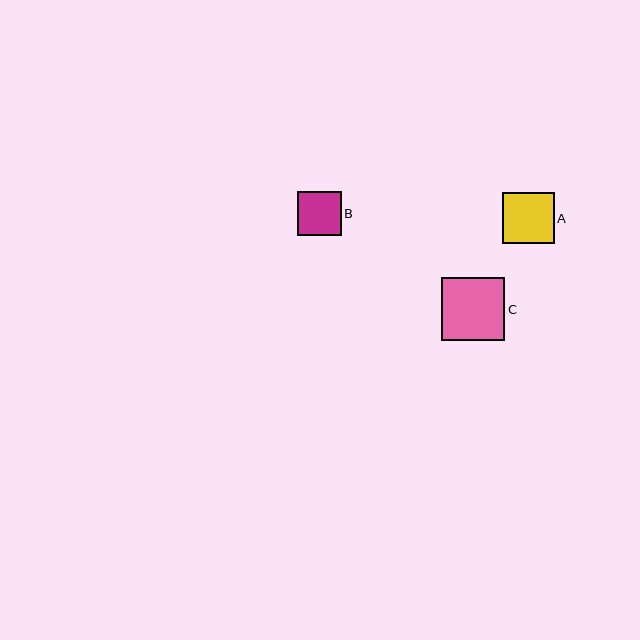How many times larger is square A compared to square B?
Square A is approximately 1.2 times the size of square B.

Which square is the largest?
Square C is the largest with a size of approximately 63 pixels.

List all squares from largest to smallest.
From largest to smallest: C, A, B.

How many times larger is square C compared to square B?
Square C is approximately 1.4 times the size of square B.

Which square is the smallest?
Square B is the smallest with a size of approximately 44 pixels.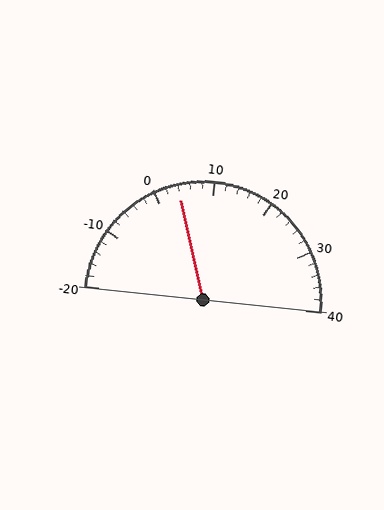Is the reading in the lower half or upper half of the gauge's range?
The reading is in the lower half of the range (-20 to 40).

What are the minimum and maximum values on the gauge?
The gauge ranges from -20 to 40.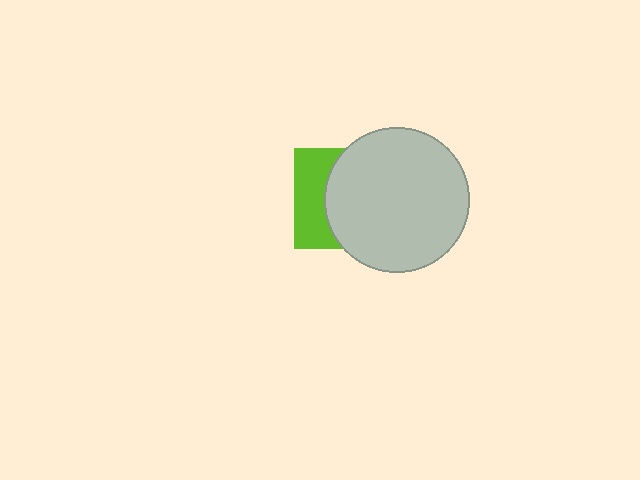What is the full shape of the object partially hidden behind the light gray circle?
The partially hidden object is a lime square.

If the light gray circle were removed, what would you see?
You would see the complete lime square.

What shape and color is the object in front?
The object in front is a light gray circle.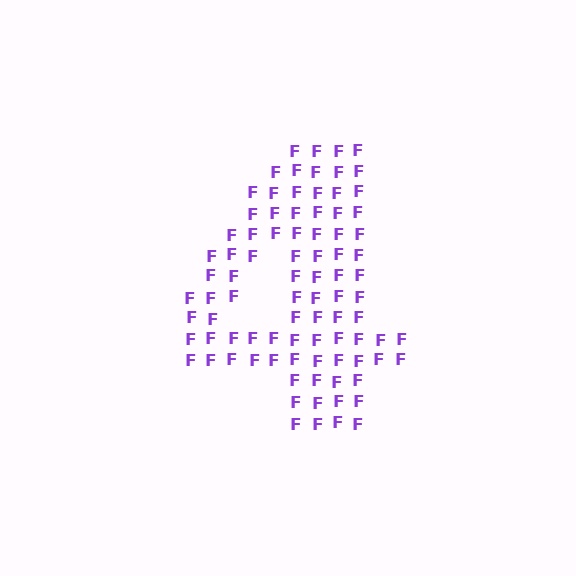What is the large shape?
The large shape is the digit 4.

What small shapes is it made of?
It is made of small letter F's.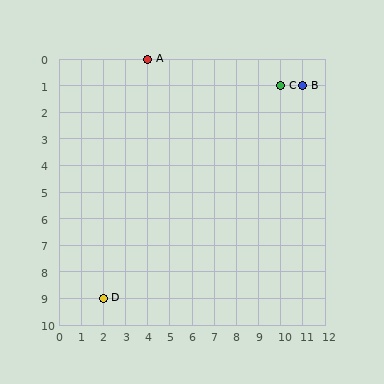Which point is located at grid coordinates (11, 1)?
Point B is at (11, 1).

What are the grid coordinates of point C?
Point C is at grid coordinates (10, 1).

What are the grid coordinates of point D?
Point D is at grid coordinates (2, 9).